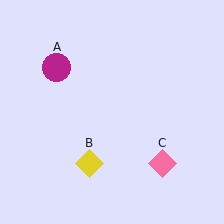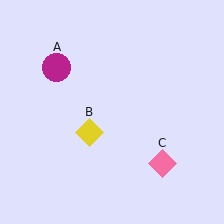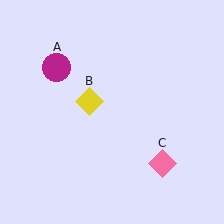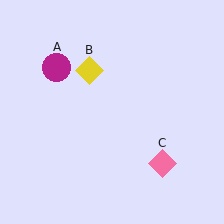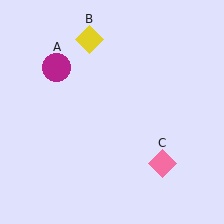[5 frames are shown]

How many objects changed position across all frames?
1 object changed position: yellow diamond (object B).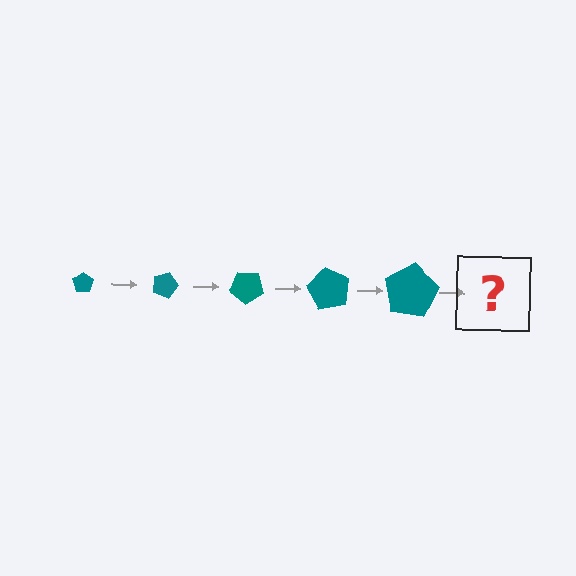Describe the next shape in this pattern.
It should be a pentagon, larger than the previous one and rotated 100 degrees from the start.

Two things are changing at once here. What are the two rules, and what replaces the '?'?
The two rules are that the pentagon grows larger each step and it rotates 20 degrees each step. The '?' should be a pentagon, larger than the previous one and rotated 100 degrees from the start.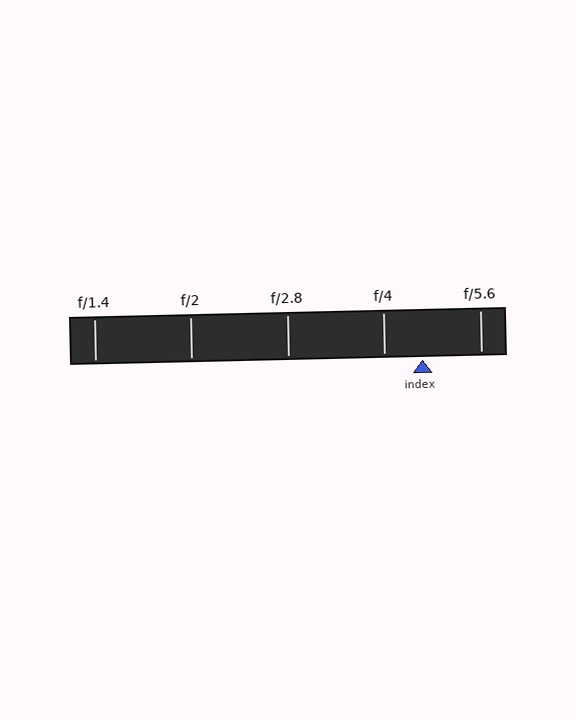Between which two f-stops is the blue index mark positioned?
The index mark is between f/4 and f/5.6.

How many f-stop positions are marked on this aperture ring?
There are 5 f-stop positions marked.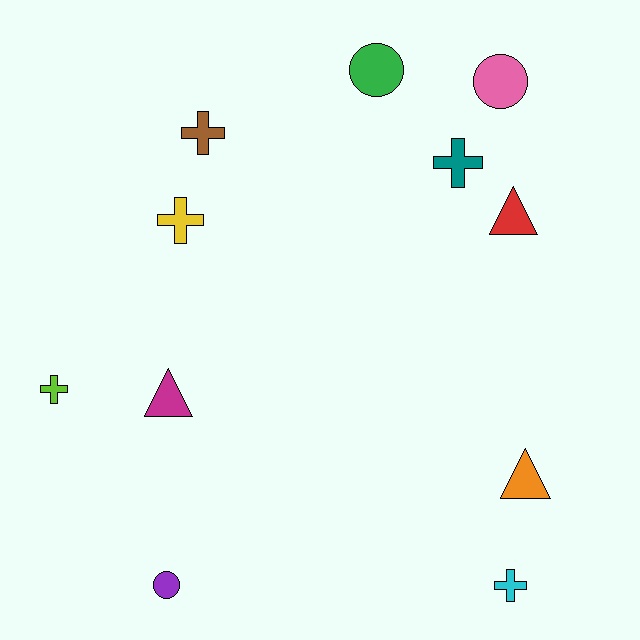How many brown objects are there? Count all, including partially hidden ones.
There is 1 brown object.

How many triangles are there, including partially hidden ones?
There are 3 triangles.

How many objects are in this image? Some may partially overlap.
There are 11 objects.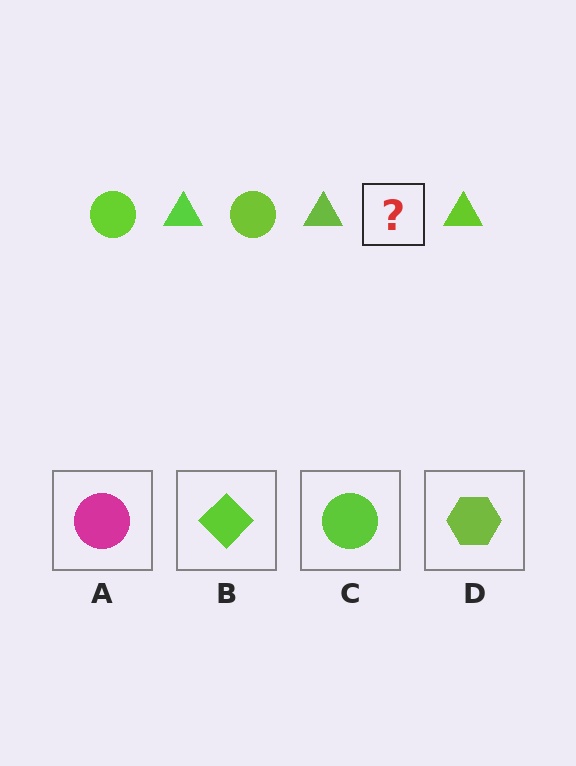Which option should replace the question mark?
Option C.